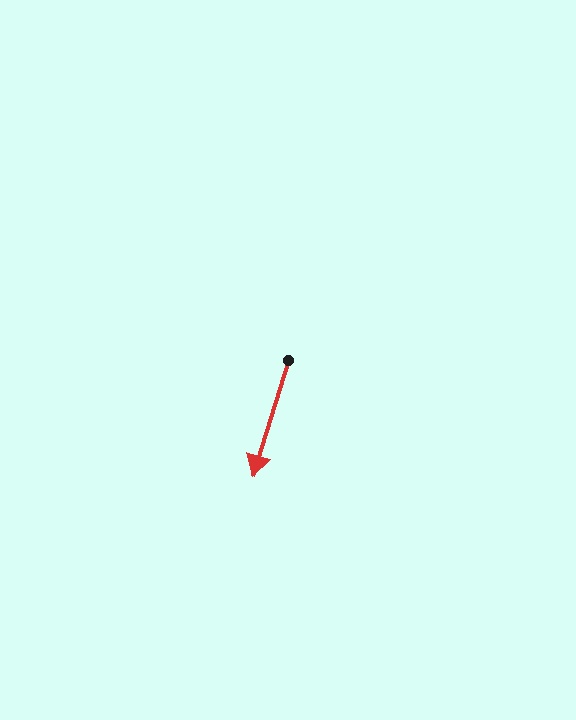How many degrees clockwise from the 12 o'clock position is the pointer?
Approximately 197 degrees.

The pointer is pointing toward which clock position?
Roughly 7 o'clock.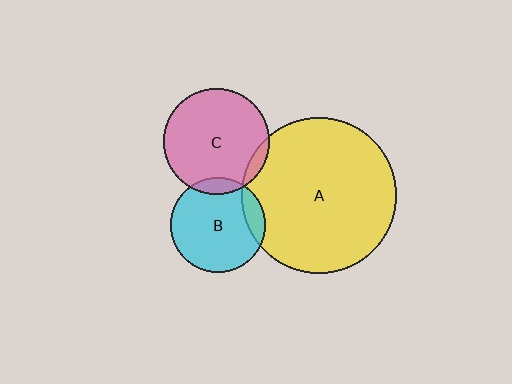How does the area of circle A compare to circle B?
Approximately 2.7 times.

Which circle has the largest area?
Circle A (yellow).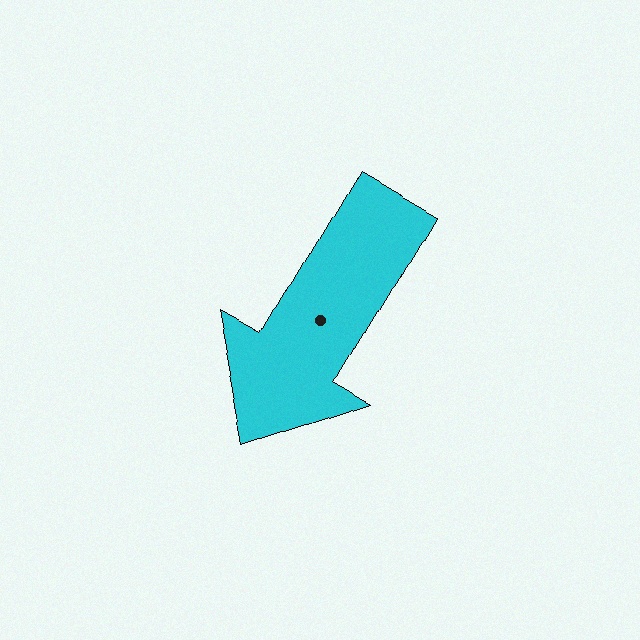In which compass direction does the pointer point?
Southwest.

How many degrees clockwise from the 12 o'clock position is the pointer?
Approximately 210 degrees.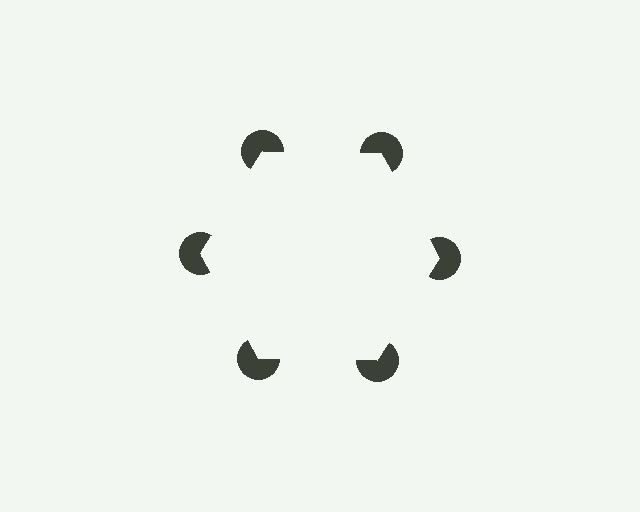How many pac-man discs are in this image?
There are 6 — one at each vertex of the illusory hexagon.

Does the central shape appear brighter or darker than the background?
It typically appears slightly brighter than the background, even though no actual brightness change is drawn.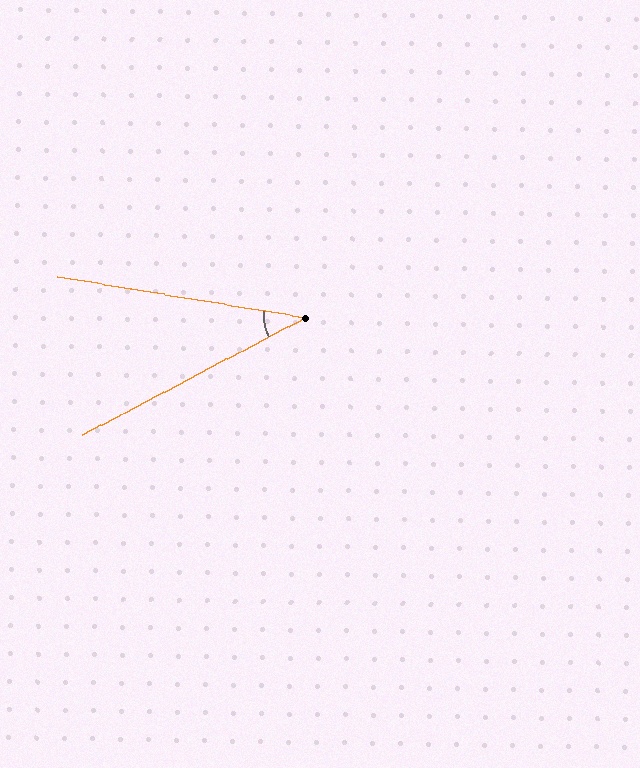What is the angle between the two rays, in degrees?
Approximately 37 degrees.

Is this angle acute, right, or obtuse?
It is acute.